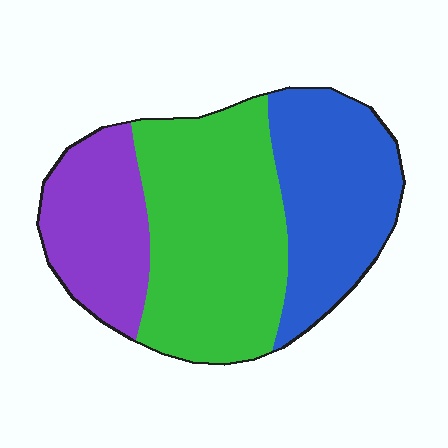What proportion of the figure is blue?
Blue covers roughly 30% of the figure.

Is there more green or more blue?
Green.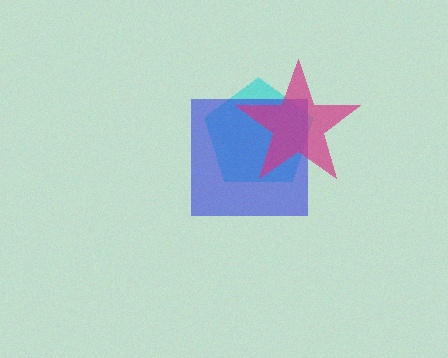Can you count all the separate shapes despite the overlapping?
Yes, there are 3 separate shapes.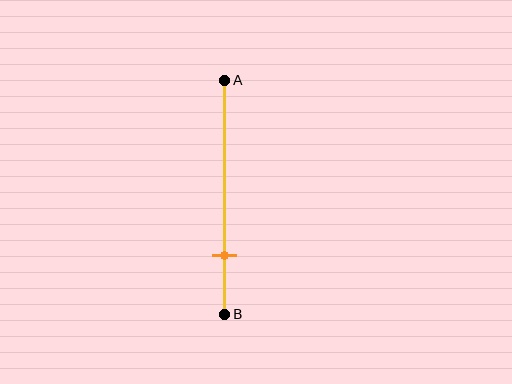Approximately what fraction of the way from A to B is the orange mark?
The orange mark is approximately 75% of the way from A to B.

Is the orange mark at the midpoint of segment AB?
No, the mark is at about 75% from A, not at the 50% midpoint.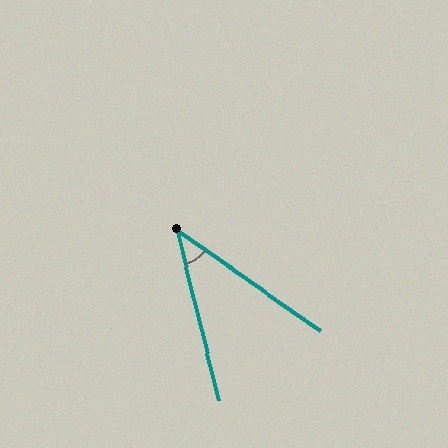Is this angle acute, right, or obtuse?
It is acute.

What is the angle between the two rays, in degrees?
Approximately 41 degrees.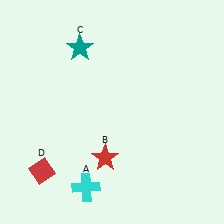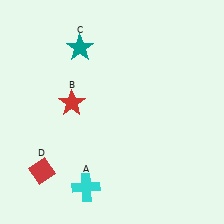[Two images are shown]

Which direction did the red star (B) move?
The red star (B) moved up.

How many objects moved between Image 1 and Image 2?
1 object moved between the two images.